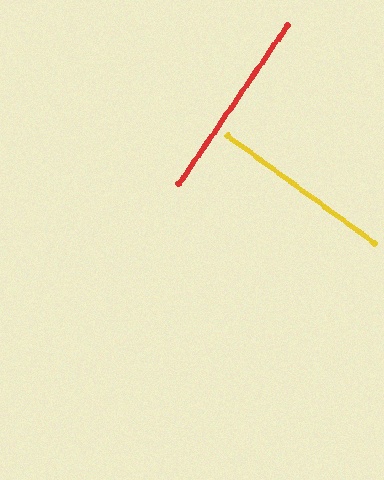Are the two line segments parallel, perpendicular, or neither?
Perpendicular — they meet at approximately 88°.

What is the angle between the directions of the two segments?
Approximately 88 degrees.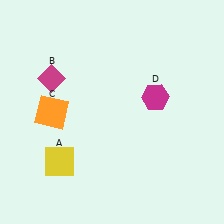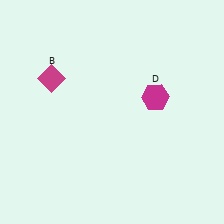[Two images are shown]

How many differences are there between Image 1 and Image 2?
There are 2 differences between the two images.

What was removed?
The orange square (C), the yellow square (A) were removed in Image 2.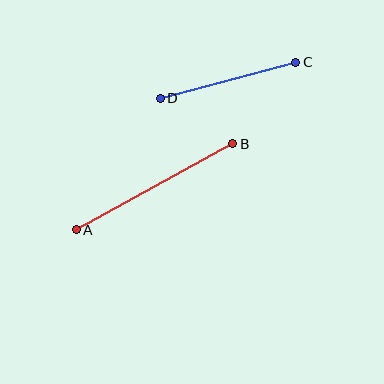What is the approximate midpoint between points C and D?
The midpoint is at approximately (228, 80) pixels.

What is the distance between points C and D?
The distance is approximately 140 pixels.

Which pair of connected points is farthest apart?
Points A and B are farthest apart.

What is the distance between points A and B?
The distance is approximately 179 pixels.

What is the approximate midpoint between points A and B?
The midpoint is at approximately (154, 187) pixels.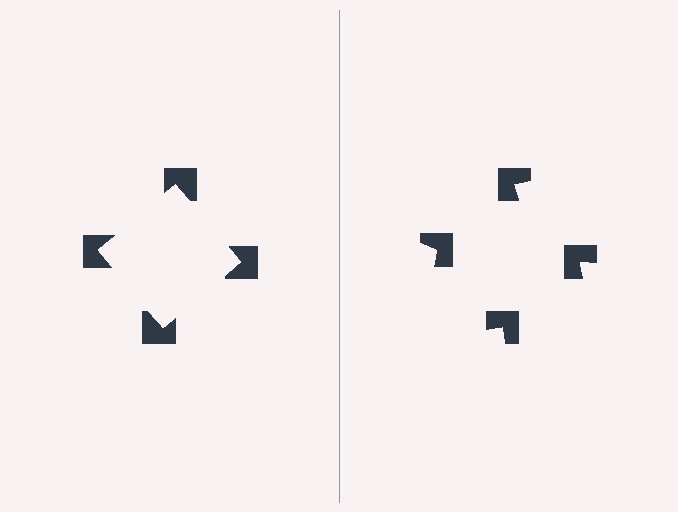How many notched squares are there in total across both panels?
8 — 4 on each side.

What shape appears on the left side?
An illusory square.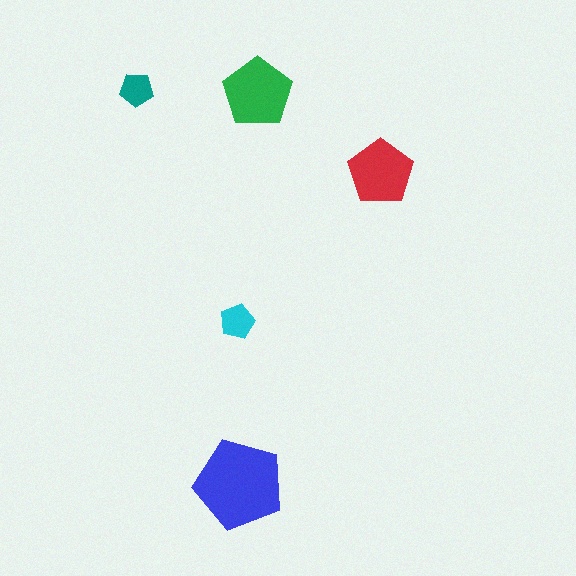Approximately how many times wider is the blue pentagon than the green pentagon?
About 1.5 times wider.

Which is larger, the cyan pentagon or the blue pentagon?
The blue one.